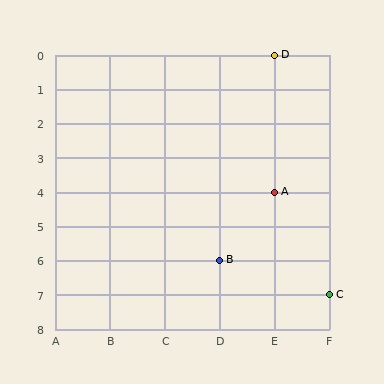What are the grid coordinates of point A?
Point A is at grid coordinates (E, 4).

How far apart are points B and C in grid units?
Points B and C are 2 columns and 1 row apart (about 2.2 grid units diagonally).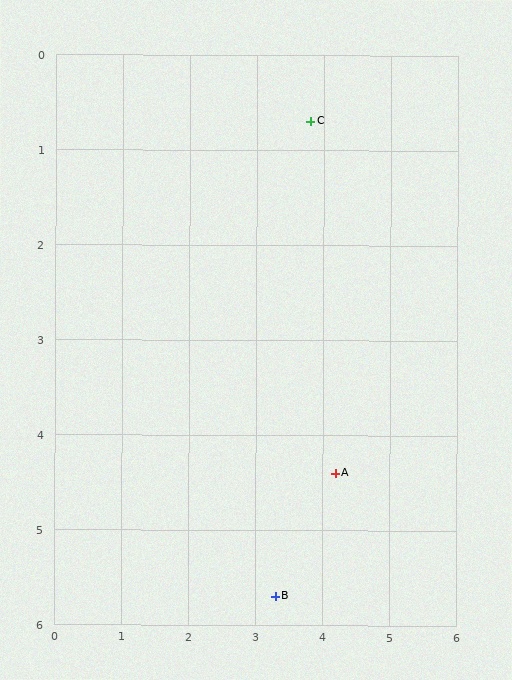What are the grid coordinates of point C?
Point C is at approximately (3.8, 0.7).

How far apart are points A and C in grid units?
Points A and C are about 3.7 grid units apart.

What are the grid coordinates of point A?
Point A is at approximately (4.2, 4.4).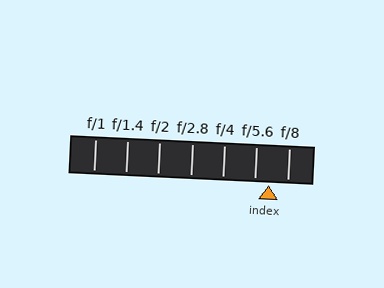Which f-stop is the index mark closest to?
The index mark is closest to f/5.6.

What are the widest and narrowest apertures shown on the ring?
The widest aperture shown is f/1 and the narrowest is f/8.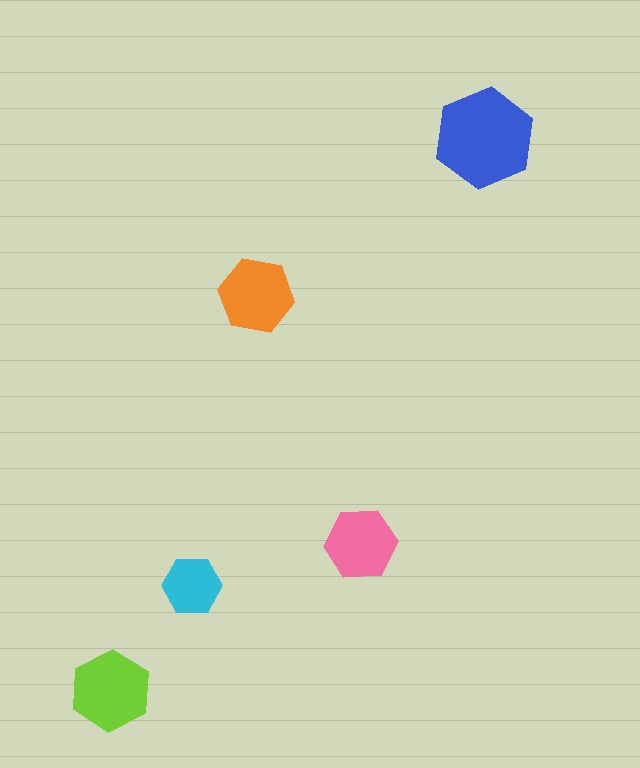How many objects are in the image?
There are 5 objects in the image.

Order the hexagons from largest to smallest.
the blue one, the lime one, the orange one, the pink one, the cyan one.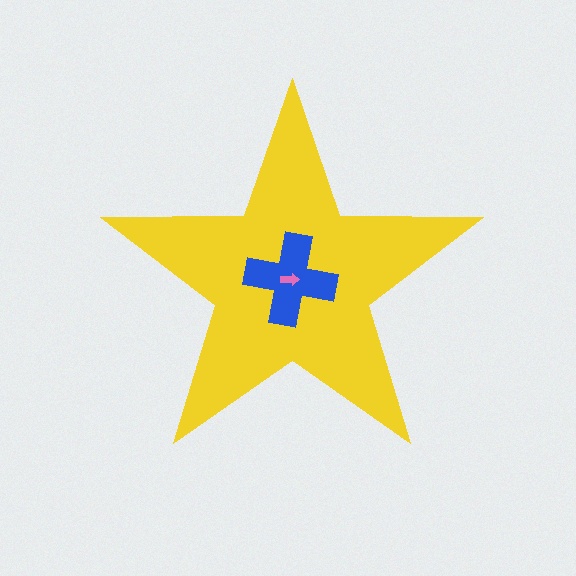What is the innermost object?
The pink arrow.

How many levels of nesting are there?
3.